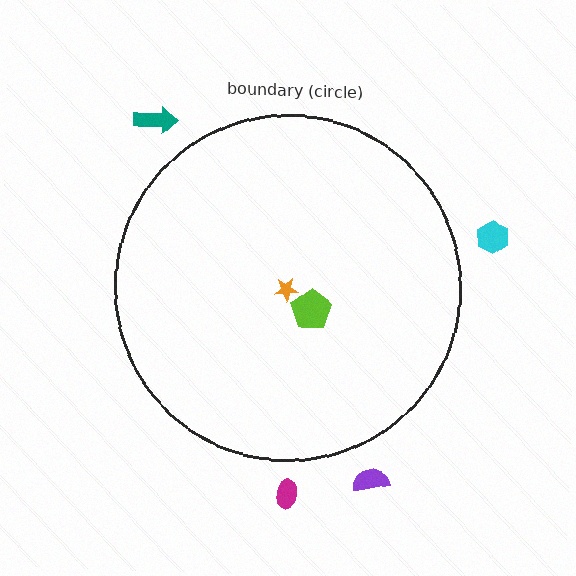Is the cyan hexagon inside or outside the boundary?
Outside.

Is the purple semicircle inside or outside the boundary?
Outside.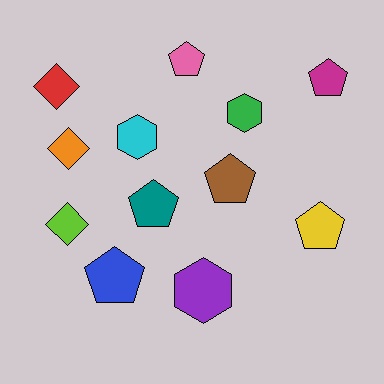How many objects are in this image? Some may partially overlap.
There are 12 objects.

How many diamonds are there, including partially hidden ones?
There are 3 diamonds.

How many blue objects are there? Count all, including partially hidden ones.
There is 1 blue object.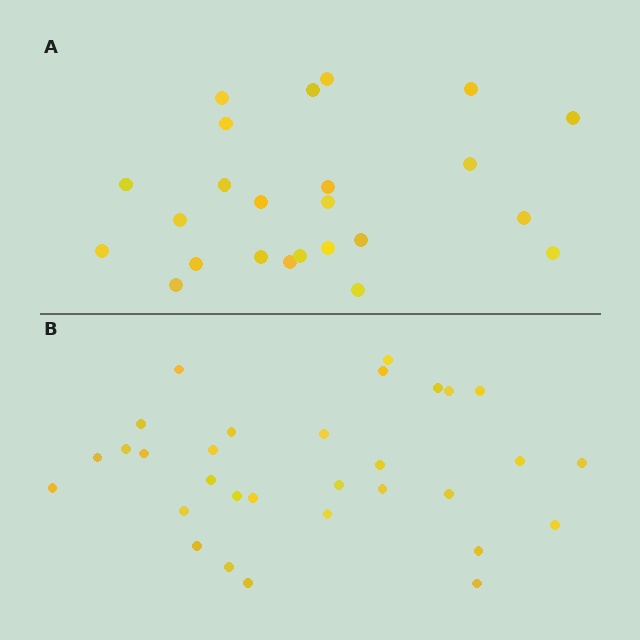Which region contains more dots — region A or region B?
Region B (the bottom region) has more dots.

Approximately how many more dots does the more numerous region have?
Region B has roughly 8 or so more dots than region A.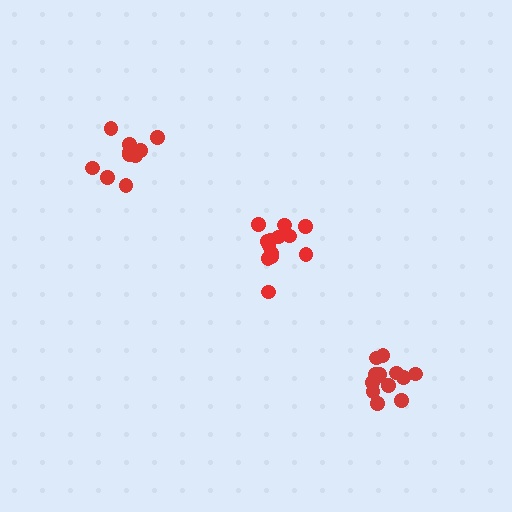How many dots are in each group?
Group 1: 13 dots, Group 2: 13 dots, Group 3: 10 dots (36 total).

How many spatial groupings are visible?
There are 3 spatial groupings.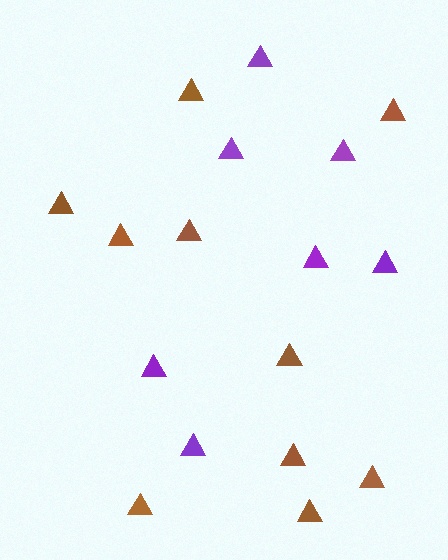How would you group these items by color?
There are 2 groups: one group of brown triangles (10) and one group of purple triangles (7).